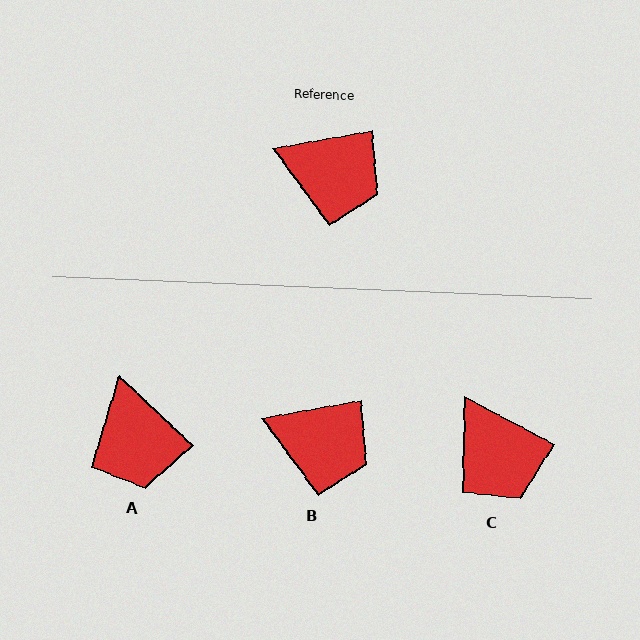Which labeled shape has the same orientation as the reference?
B.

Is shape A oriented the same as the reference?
No, it is off by about 53 degrees.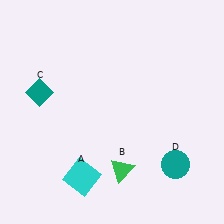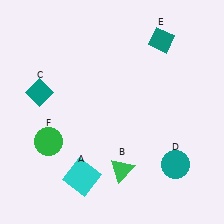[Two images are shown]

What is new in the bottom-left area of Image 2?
A green circle (F) was added in the bottom-left area of Image 2.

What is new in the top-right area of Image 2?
A teal diamond (E) was added in the top-right area of Image 2.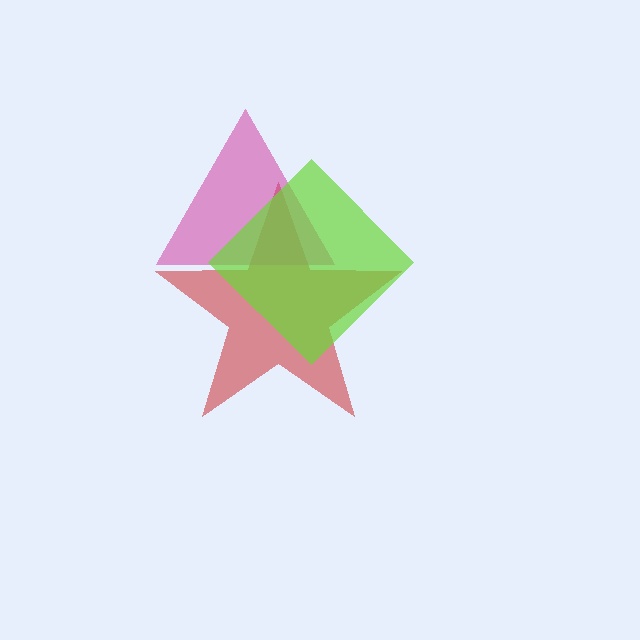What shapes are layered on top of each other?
The layered shapes are: a red star, a magenta triangle, a lime diamond.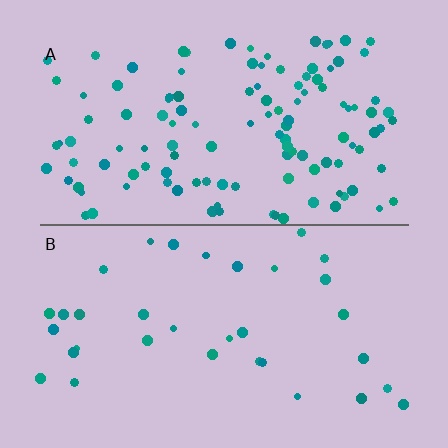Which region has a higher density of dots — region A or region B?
A (the top).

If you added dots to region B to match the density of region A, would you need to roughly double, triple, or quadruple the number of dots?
Approximately triple.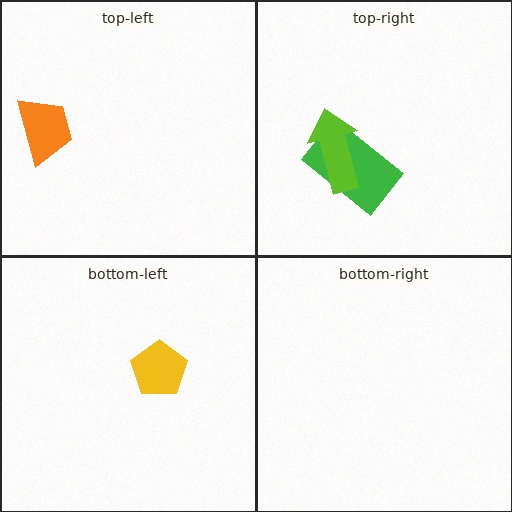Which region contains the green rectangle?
The top-right region.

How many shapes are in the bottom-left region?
1.